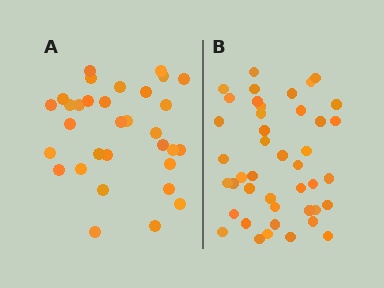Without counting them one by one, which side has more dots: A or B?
Region B (the right region) has more dots.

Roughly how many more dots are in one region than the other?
Region B has roughly 12 or so more dots than region A.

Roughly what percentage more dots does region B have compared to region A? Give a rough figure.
About 35% more.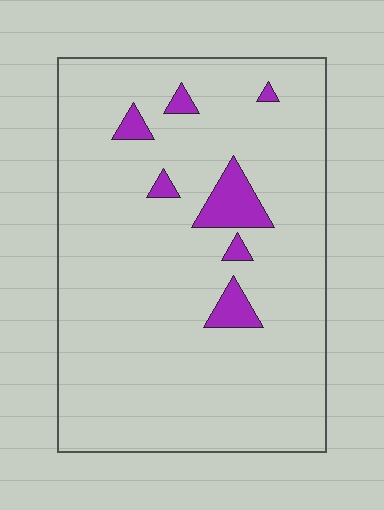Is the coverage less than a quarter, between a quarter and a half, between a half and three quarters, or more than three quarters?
Less than a quarter.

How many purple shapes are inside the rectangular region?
7.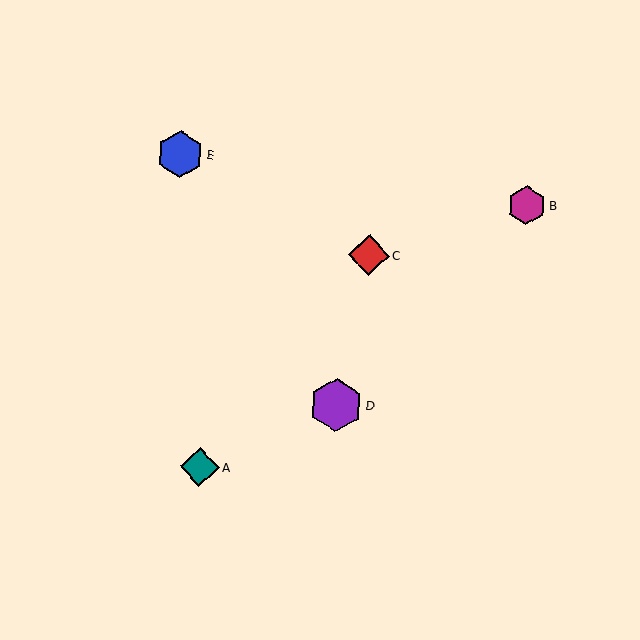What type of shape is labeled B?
Shape B is a magenta hexagon.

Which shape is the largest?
The purple hexagon (labeled D) is the largest.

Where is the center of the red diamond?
The center of the red diamond is at (369, 255).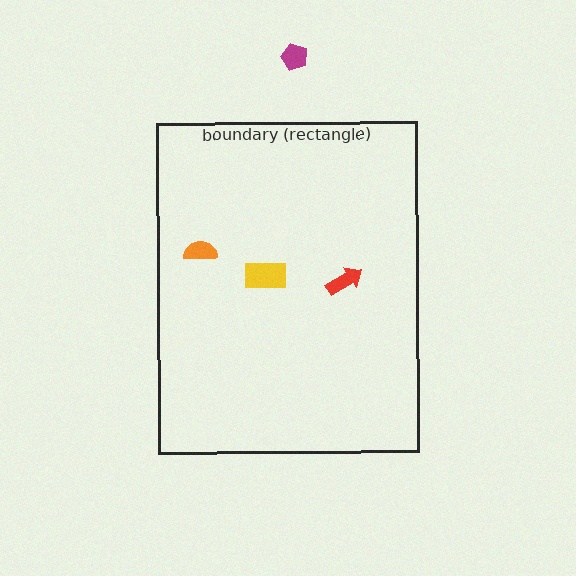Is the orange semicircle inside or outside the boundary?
Inside.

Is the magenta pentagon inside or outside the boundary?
Outside.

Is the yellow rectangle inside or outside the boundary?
Inside.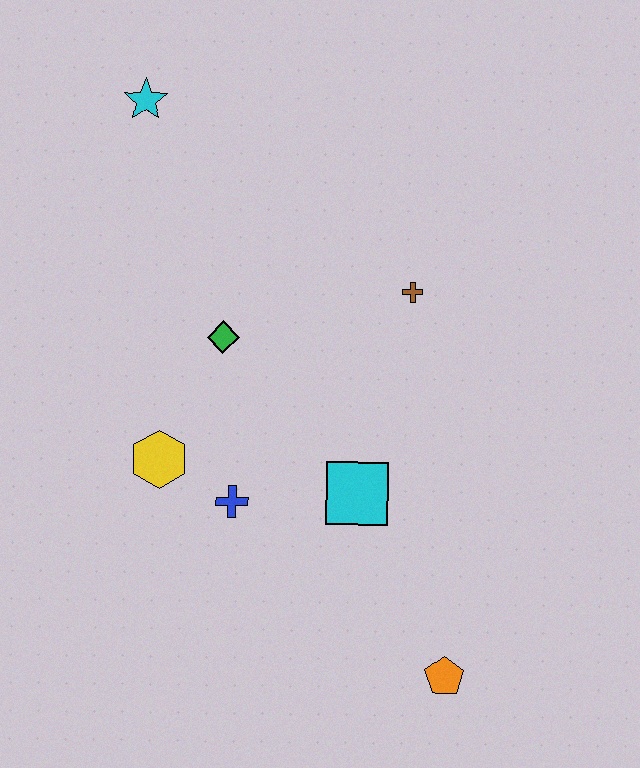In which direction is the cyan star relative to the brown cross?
The cyan star is to the left of the brown cross.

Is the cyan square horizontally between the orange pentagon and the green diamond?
Yes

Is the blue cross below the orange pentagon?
No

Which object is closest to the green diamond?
The yellow hexagon is closest to the green diamond.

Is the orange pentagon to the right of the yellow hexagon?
Yes